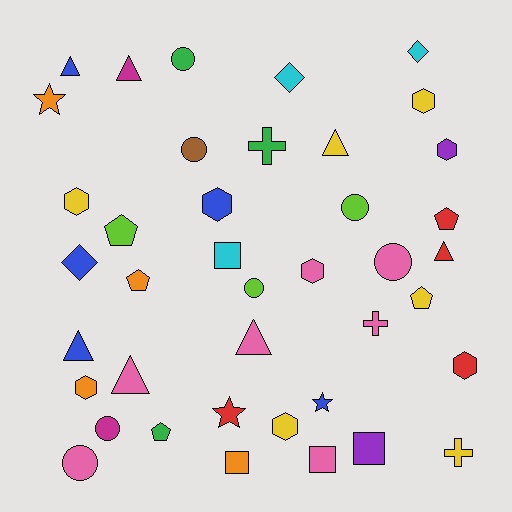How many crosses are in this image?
There are 3 crosses.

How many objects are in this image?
There are 40 objects.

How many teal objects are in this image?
There are no teal objects.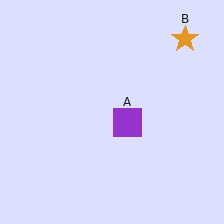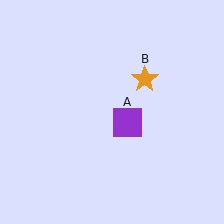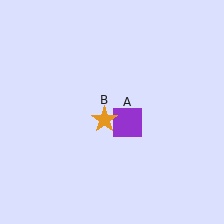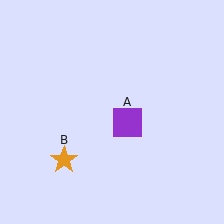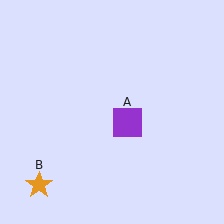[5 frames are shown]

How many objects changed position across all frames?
1 object changed position: orange star (object B).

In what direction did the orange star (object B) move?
The orange star (object B) moved down and to the left.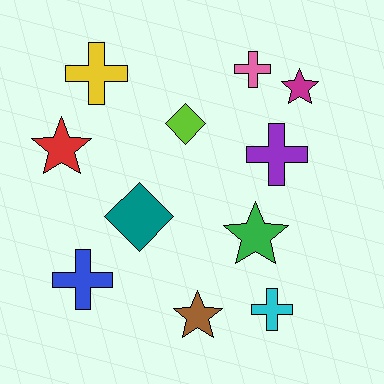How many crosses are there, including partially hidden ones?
There are 5 crosses.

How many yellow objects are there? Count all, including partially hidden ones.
There is 1 yellow object.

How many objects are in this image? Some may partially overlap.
There are 11 objects.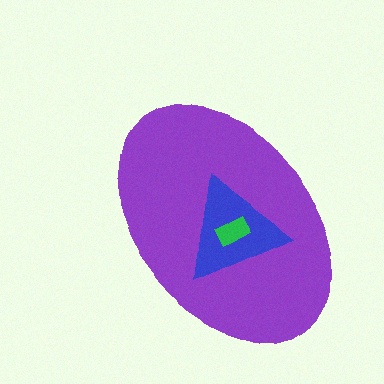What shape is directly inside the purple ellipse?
The blue triangle.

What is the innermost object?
The green rectangle.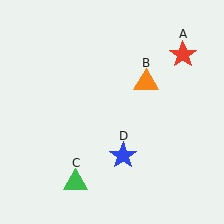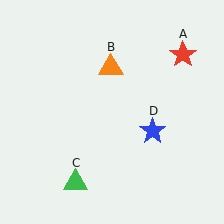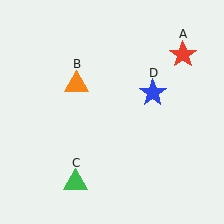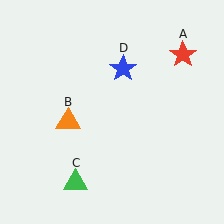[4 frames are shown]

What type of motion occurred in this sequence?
The orange triangle (object B), blue star (object D) rotated counterclockwise around the center of the scene.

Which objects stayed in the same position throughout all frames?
Red star (object A) and green triangle (object C) remained stationary.